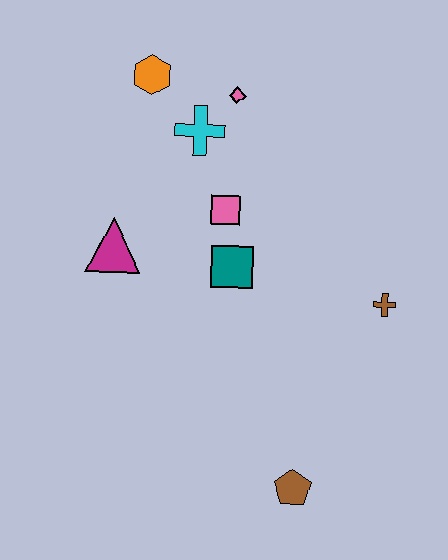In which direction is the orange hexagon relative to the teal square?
The orange hexagon is above the teal square.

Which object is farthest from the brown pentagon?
The orange hexagon is farthest from the brown pentagon.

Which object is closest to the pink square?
The teal square is closest to the pink square.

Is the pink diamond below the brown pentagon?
No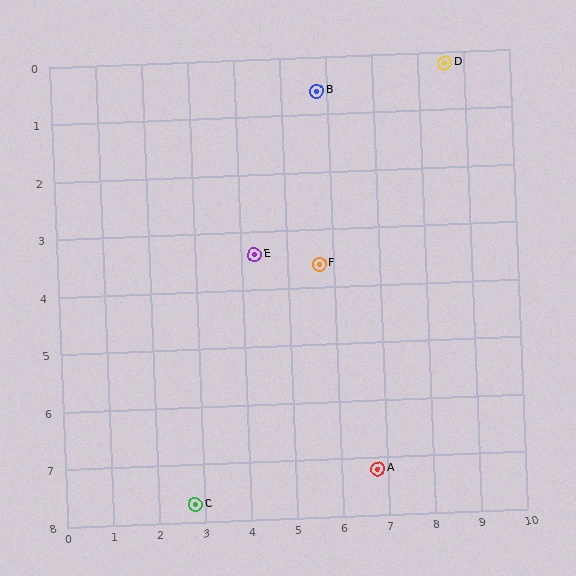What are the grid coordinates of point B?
Point B is at approximately (5.8, 0.6).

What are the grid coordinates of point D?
Point D is at approximately (8.6, 0.2).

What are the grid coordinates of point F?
Point F is at approximately (5.7, 3.6).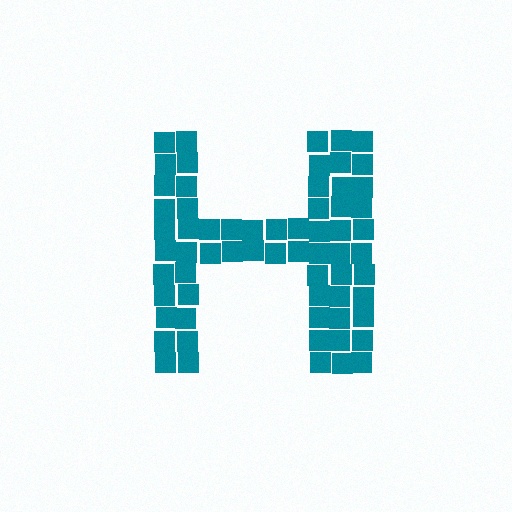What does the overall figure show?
The overall figure shows the letter H.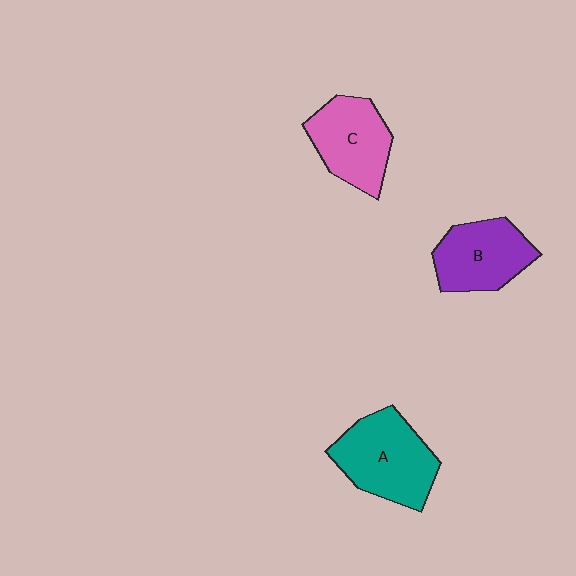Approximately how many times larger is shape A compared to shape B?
Approximately 1.2 times.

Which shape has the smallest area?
Shape B (purple).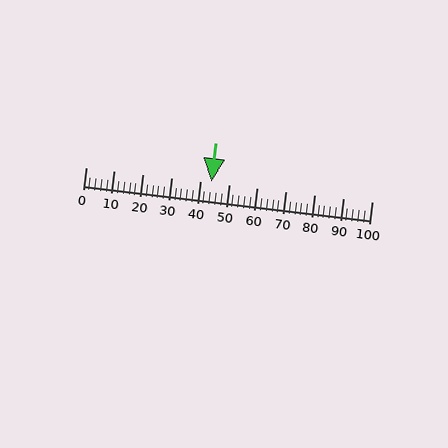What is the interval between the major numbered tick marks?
The major tick marks are spaced 10 units apart.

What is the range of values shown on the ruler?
The ruler shows values from 0 to 100.